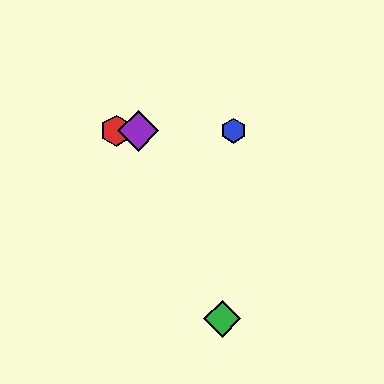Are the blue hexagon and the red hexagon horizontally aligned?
Yes, both are at y≈131.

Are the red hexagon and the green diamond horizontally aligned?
No, the red hexagon is at y≈131 and the green diamond is at y≈319.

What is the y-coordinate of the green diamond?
The green diamond is at y≈319.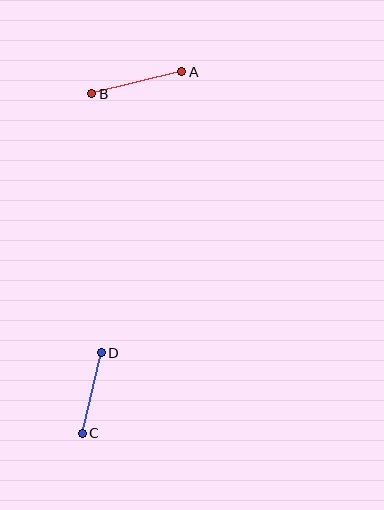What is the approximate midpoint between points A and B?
The midpoint is at approximately (137, 83) pixels.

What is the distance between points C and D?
The distance is approximately 83 pixels.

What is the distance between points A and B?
The distance is approximately 93 pixels.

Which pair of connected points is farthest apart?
Points A and B are farthest apart.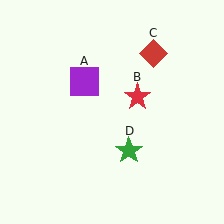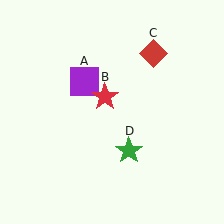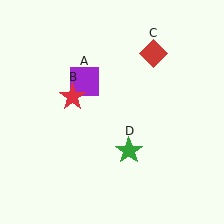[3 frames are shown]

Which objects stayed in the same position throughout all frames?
Purple square (object A) and red diamond (object C) and green star (object D) remained stationary.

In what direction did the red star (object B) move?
The red star (object B) moved left.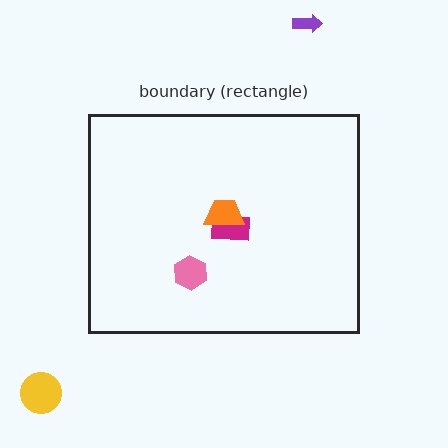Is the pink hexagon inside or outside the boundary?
Inside.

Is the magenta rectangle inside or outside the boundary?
Inside.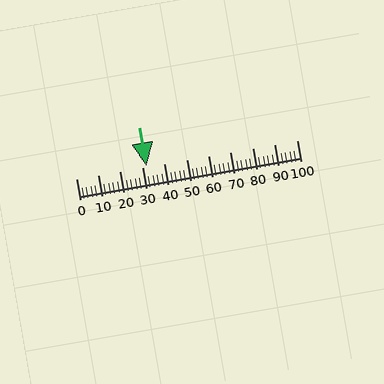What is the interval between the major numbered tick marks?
The major tick marks are spaced 10 units apart.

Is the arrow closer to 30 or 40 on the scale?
The arrow is closer to 30.